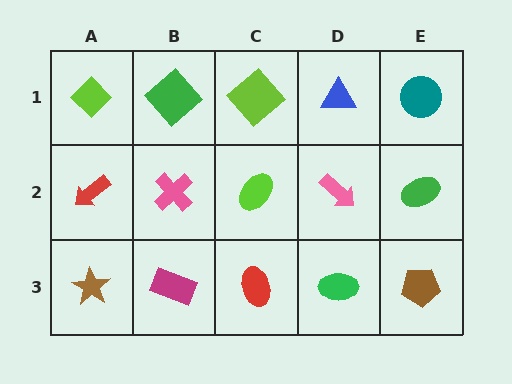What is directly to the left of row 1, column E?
A blue triangle.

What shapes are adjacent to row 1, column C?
A lime ellipse (row 2, column C), a green diamond (row 1, column B), a blue triangle (row 1, column D).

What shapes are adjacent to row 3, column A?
A red arrow (row 2, column A), a magenta rectangle (row 3, column B).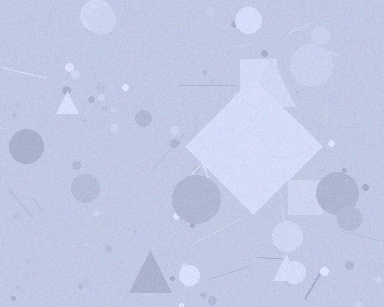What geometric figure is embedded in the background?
A diamond is embedded in the background.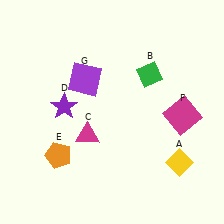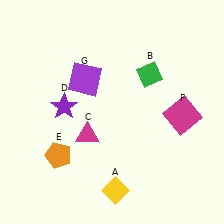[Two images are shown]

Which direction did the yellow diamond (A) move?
The yellow diamond (A) moved left.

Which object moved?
The yellow diamond (A) moved left.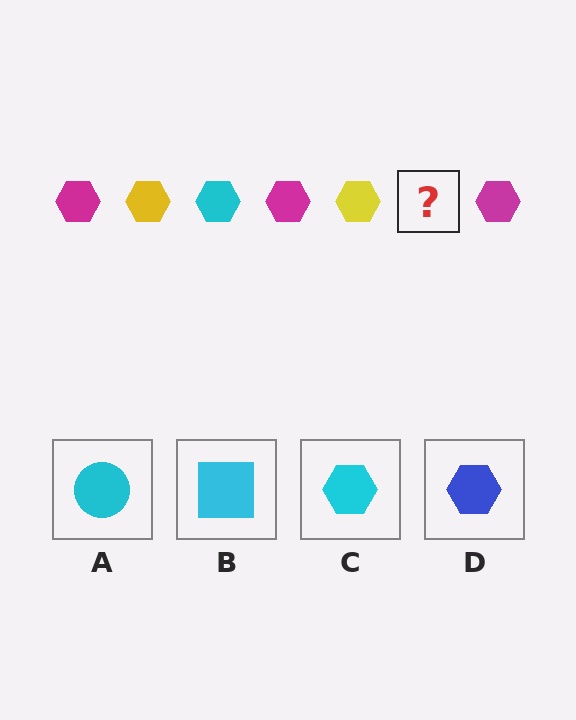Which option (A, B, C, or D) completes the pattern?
C.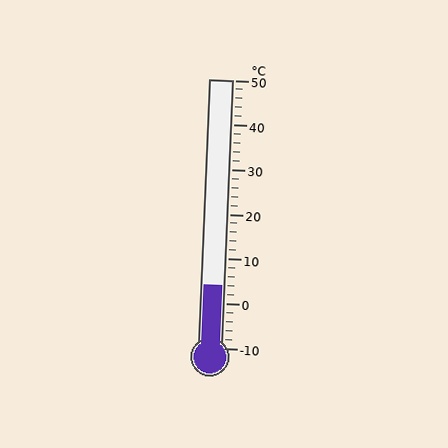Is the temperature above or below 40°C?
The temperature is below 40°C.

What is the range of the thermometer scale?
The thermometer scale ranges from -10°C to 50°C.